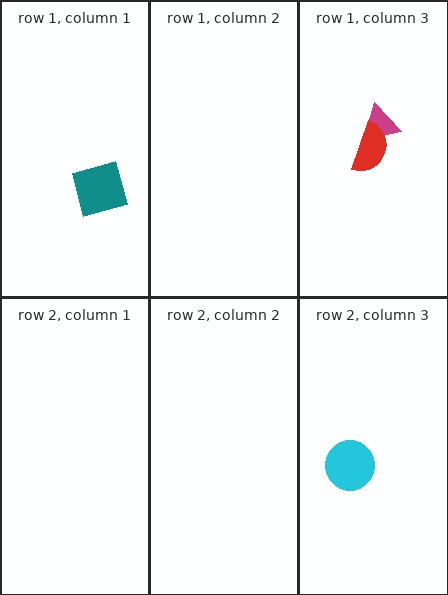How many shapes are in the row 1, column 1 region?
1.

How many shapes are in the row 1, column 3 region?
2.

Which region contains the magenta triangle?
The row 1, column 3 region.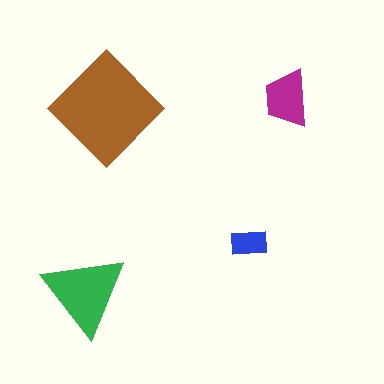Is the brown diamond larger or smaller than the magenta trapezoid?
Larger.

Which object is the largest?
The brown diamond.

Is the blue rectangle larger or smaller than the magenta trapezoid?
Smaller.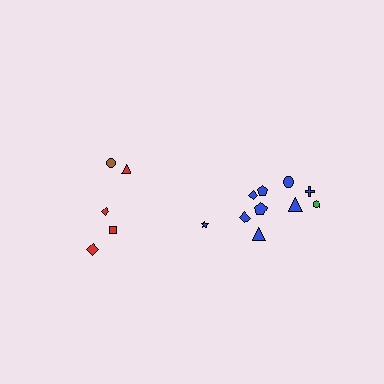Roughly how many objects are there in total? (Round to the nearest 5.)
Roughly 15 objects in total.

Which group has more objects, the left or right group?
The right group.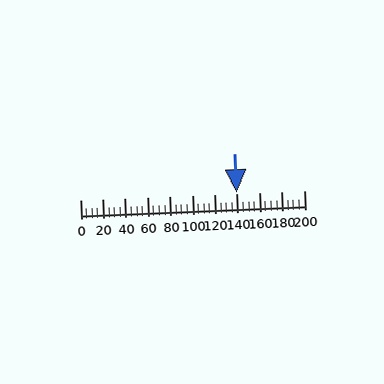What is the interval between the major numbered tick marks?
The major tick marks are spaced 20 units apart.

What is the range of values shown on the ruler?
The ruler shows values from 0 to 200.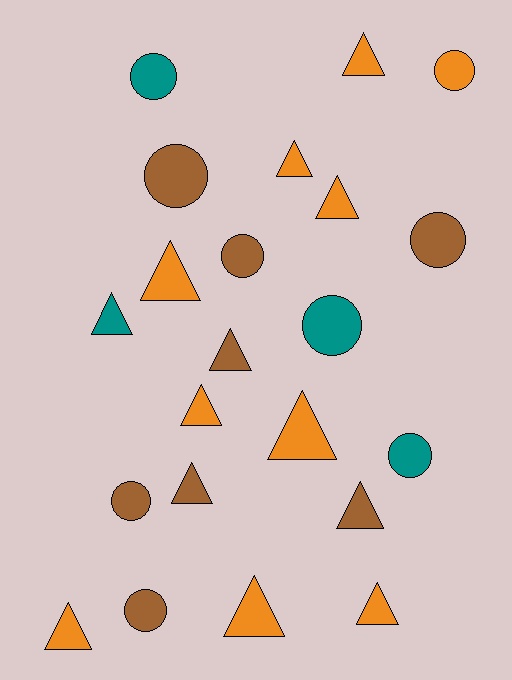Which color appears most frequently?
Orange, with 10 objects.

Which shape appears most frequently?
Triangle, with 13 objects.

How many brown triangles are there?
There are 3 brown triangles.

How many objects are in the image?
There are 22 objects.